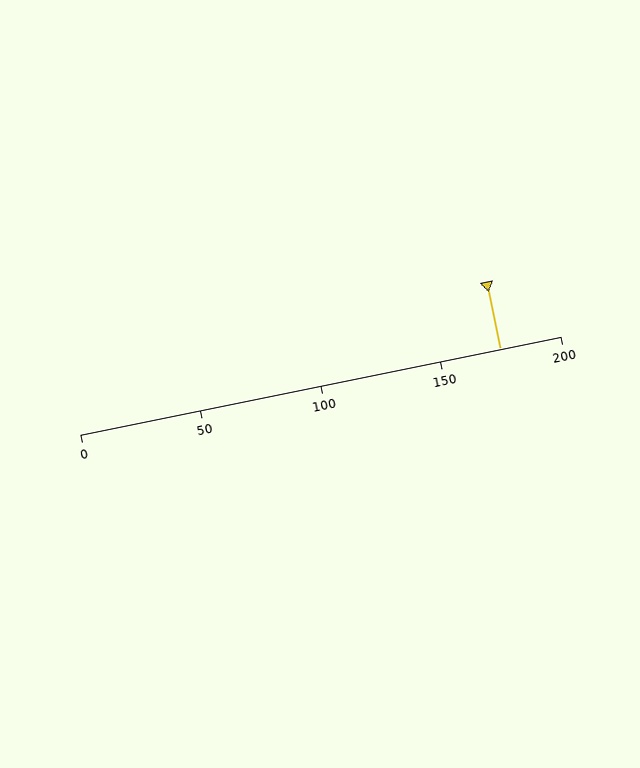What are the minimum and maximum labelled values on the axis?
The axis runs from 0 to 200.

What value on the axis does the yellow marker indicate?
The marker indicates approximately 175.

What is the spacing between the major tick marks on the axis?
The major ticks are spaced 50 apart.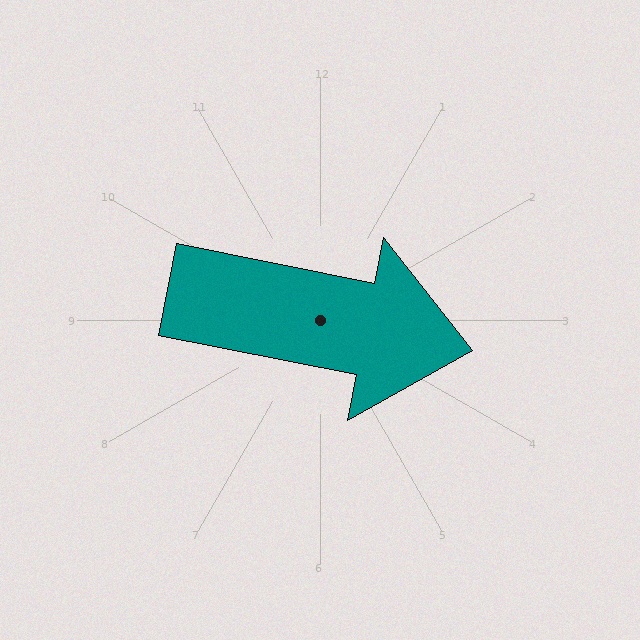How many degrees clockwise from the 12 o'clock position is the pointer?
Approximately 101 degrees.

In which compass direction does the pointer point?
East.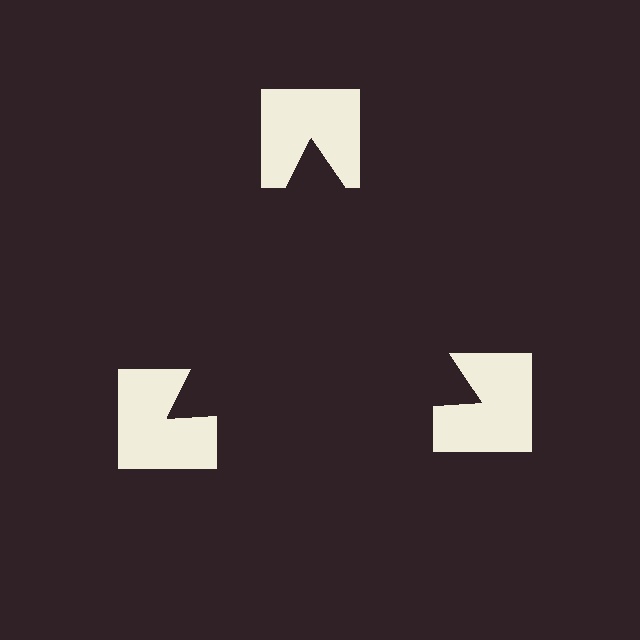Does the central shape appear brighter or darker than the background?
It typically appears slightly darker than the background, even though no actual brightness change is drawn.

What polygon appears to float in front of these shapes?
An illusory triangle — its edges are inferred from the aligned wedge cuts in the notched squares, not physically drawn.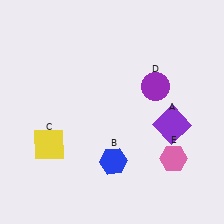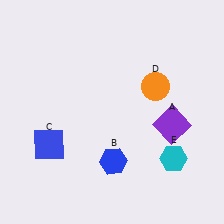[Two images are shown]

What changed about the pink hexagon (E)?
In Image 1, E is pink. In Image 2, it changed to cyan.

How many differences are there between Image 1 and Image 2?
There are 3 differences between the two images.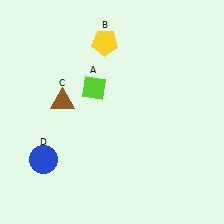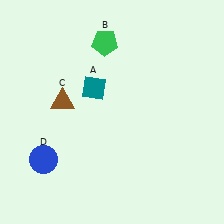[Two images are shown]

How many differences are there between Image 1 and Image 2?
There are 2 differences between the two images.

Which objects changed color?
A changed from lime to teal. B changed from yellow to green.